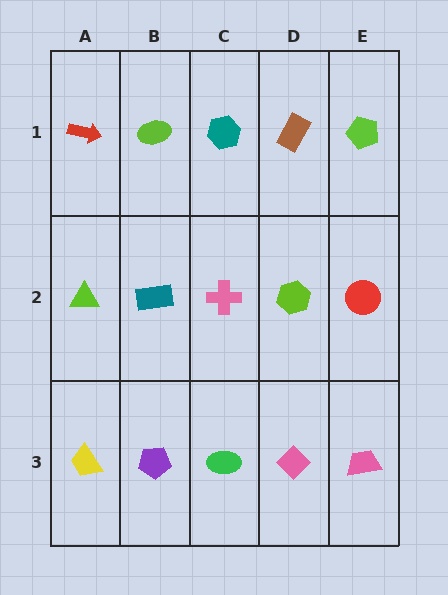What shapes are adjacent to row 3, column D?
A lime hexagon (row 2, column D), a green ellipse (row 3, column C), a pink trapezoid (row 3, column E).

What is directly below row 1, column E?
A red circle.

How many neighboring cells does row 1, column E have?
2.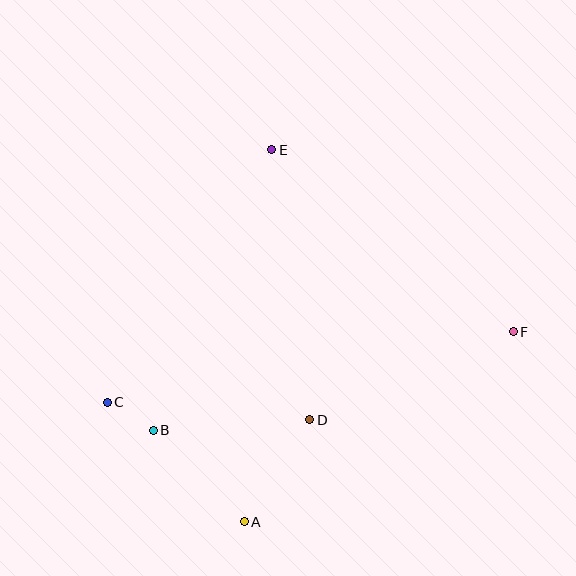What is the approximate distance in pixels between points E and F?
The distance between E and F is approximately 303 pixels.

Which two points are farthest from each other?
Points C and F are farthest from each other.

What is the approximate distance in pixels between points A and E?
The distance between A and E is approximately 373 pixels.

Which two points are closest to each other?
Points B and C are closest to each other.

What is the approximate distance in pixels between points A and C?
The distance between A and C is approximately 182 pixels.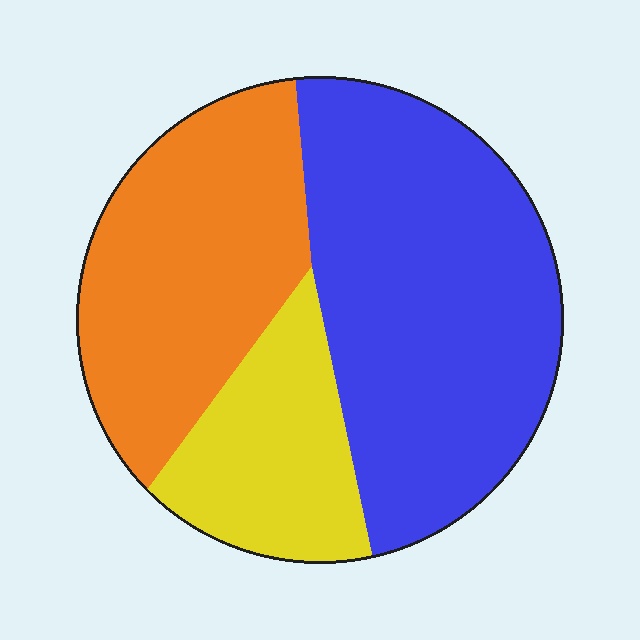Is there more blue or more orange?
Blue.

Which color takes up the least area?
Yellow, at roughly 20%.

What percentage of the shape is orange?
Orange covers 33% of the shape.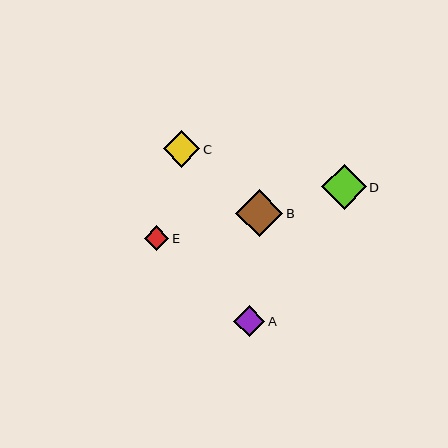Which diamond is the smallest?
Diamond E is the smallest with a size of approximately 25 pixels.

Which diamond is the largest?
Diamond B is the largest with a size of approximately 47 pixels.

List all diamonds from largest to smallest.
From largest to smallest: B, D, C, A, E.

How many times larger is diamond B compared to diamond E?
Diamond B is approximately 1.9 times the size of diamond E.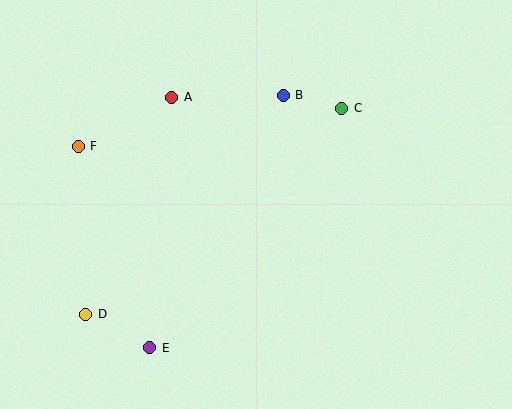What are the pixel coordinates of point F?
Point F is at (78, 146).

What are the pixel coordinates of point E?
Point E is at (150, 348).